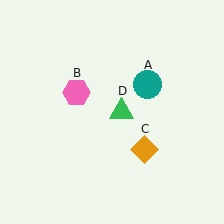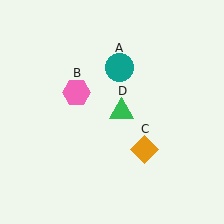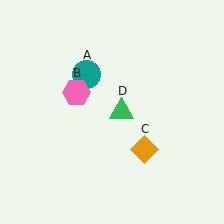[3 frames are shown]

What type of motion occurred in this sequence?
The teal circle (object A) rotated counterclockwise around the center of the scene.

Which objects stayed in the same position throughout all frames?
Pink hexagon (object B) and orange diamond (object C) and green triangle (object D) remained stationary.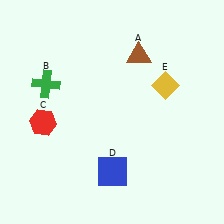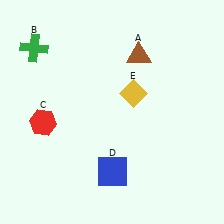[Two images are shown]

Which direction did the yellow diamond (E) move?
The yellow diamond (E) moved left.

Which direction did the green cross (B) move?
The green cross (B) moved up.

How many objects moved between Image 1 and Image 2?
2 objects moved between the two images.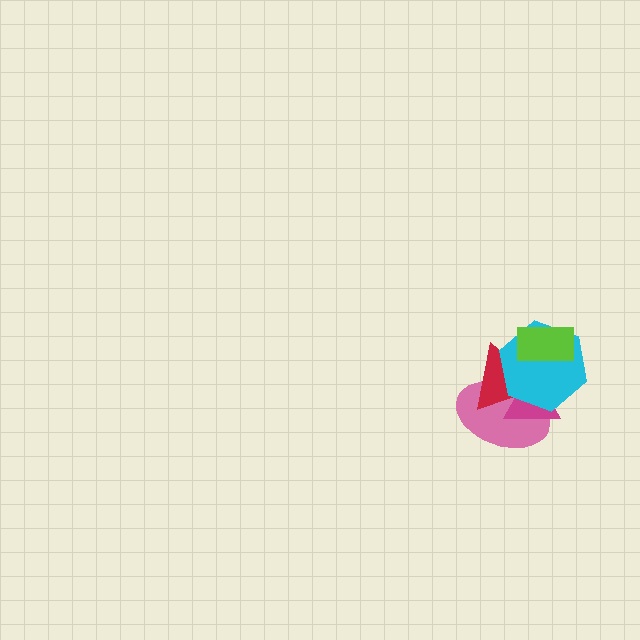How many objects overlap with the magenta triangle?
3 objects overlap with the magenta triangle.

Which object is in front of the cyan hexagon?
The lime rectangle is in front of the cyan hexagon.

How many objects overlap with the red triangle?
4 objects overlap with the red triangle.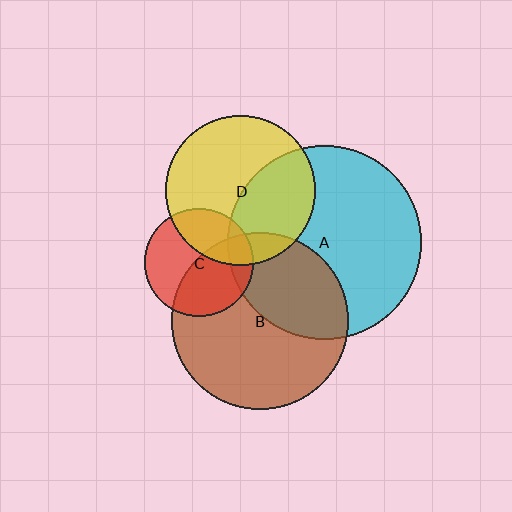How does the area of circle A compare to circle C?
Approximately 3.2 times.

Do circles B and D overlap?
Yes.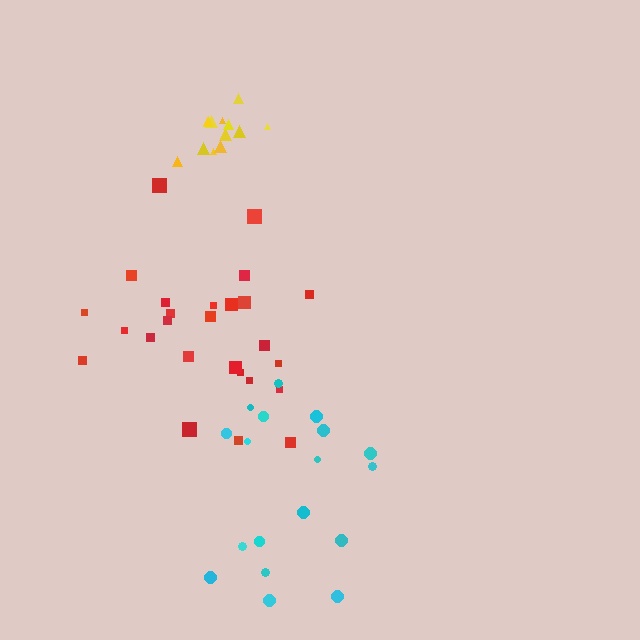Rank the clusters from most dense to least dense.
yellow, red, cyan.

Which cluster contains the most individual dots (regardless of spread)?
Red (26).